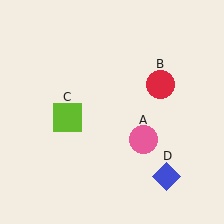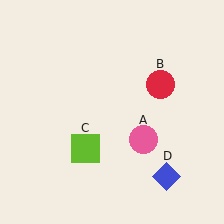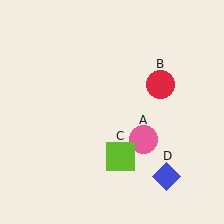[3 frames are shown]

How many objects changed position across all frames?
1 object changed position: lime square (object C).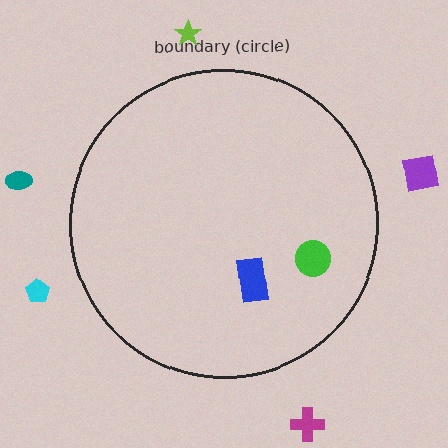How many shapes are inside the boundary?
2 inside, 5 outside.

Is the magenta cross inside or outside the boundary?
Outside.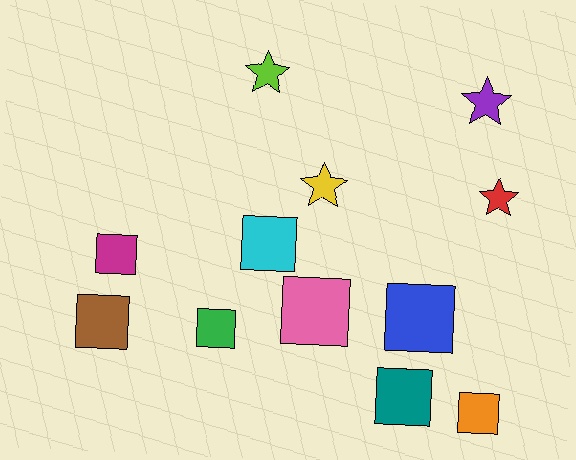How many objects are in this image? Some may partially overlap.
There are 12 objects.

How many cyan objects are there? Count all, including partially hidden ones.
There is 1 cyan object.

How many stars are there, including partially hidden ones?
There are 4 stars.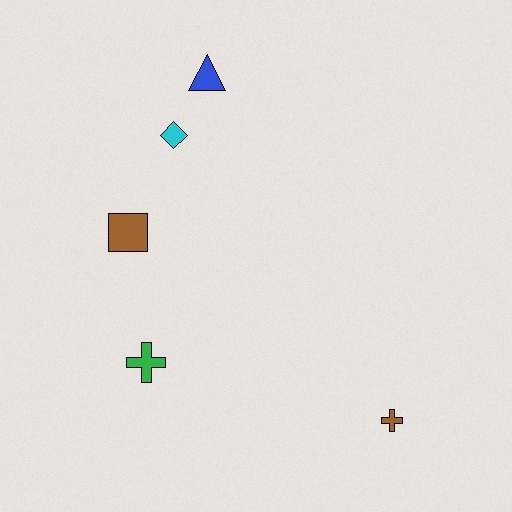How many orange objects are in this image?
There are no orange objects.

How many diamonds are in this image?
There is 1 diamond.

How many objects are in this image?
There are 5 objects.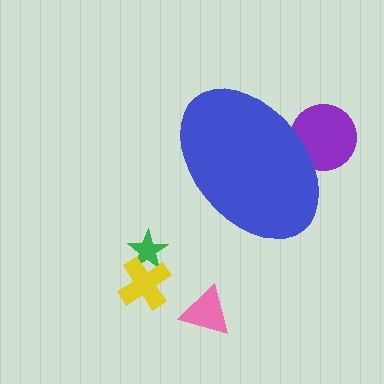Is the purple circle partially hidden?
Yes, the purple circle is partially hidden behind the blue ellipse.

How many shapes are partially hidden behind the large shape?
1 shape is partially hidden.